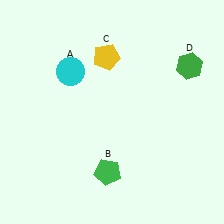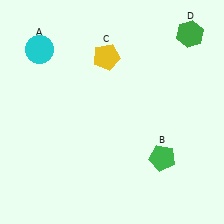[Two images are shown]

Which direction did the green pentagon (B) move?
The green pentagon (B) moved right.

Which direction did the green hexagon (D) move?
The green hexagon (D) moved up.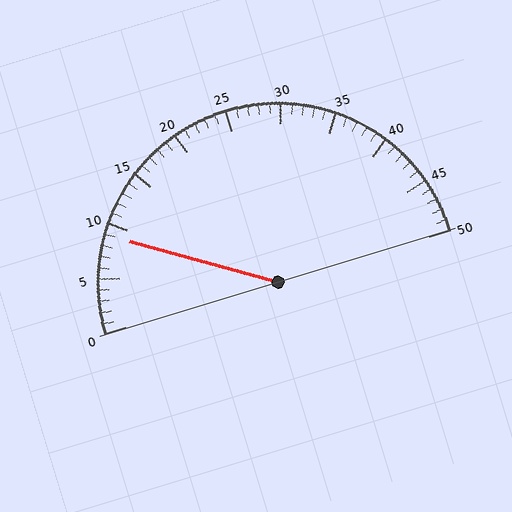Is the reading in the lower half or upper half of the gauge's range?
The reading is in the lower half of the range (0 to 50).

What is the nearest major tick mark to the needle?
The nearest major tick mark is 10.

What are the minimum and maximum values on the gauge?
The gauge ranges from 0 to 50.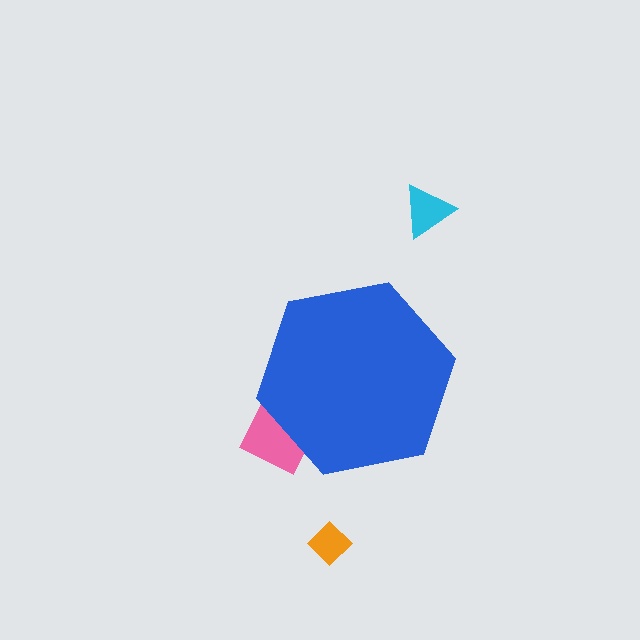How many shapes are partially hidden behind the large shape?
1 shape is partially hidden.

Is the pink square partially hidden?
Yes, the pink square is partially hidden behind the blue hexagon.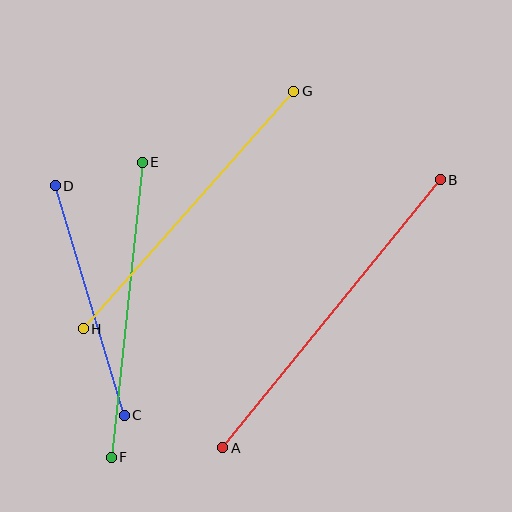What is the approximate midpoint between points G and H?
The midpoint is at approximately (188, 210) pixels.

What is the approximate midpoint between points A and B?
The midpoint is at approximately (331, 314) pixels.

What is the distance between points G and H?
The distance is approximately 317 pixels.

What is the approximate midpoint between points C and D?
The midpoint is at approximately (90, 300) pixels.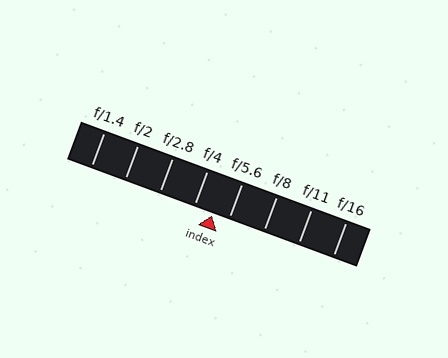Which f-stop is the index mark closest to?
The index mark is closest to f/5.6.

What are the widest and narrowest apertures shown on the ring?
The widest aperture shown is f/1.4 and the narrowest is f/16.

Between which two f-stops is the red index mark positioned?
The index mark is between f/4 and f/5.6.